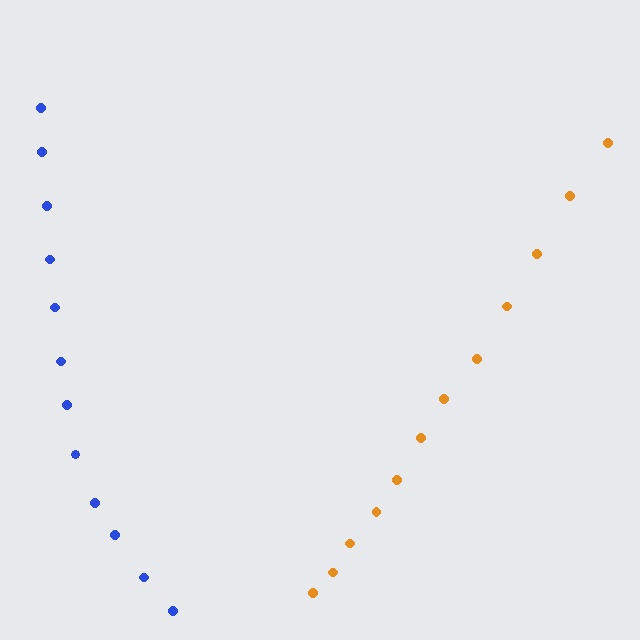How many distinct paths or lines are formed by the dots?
There are 2 distinct paths.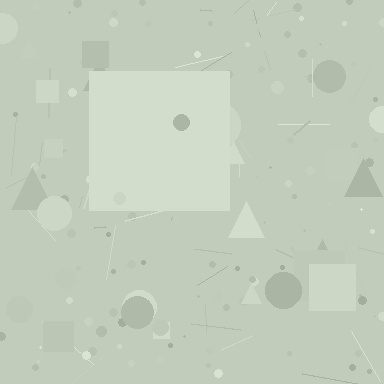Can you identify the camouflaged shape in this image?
The camouflaged shape is a square.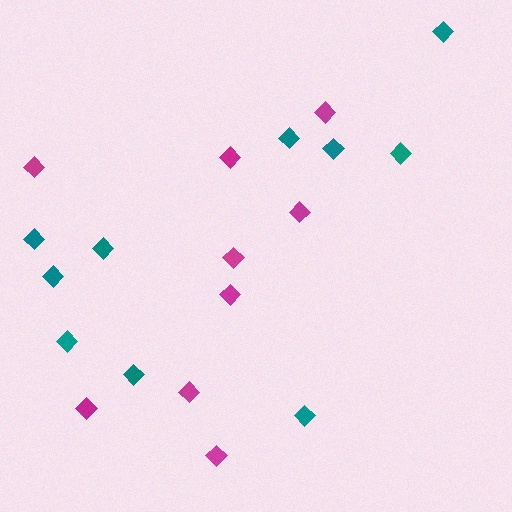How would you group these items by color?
There are 2 groups: one group of teal diamonds (10) and one group of magenta diamonds (9).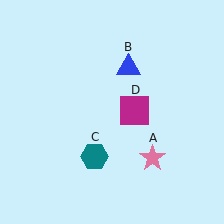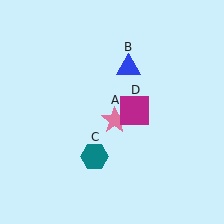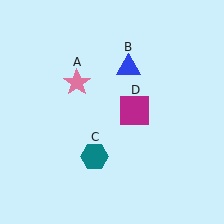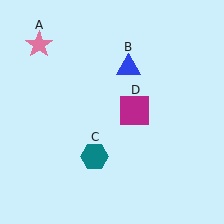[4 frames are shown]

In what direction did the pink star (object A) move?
The pink star (object A) moved up and to the left.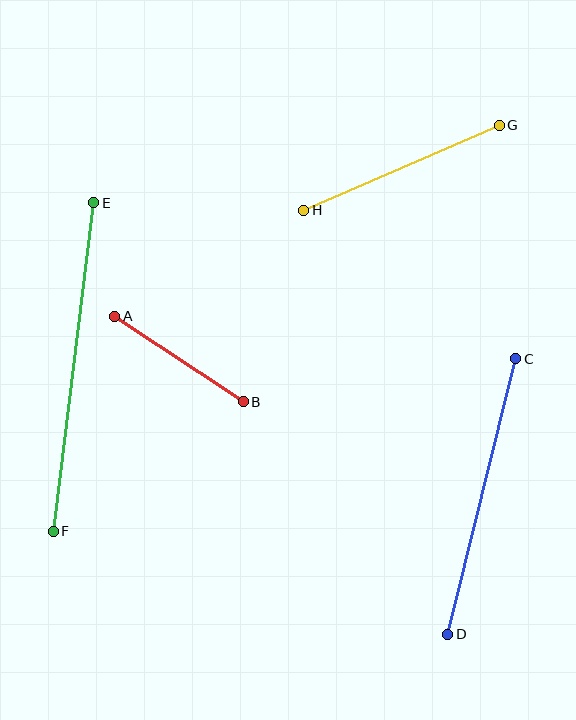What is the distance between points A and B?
The distance is approximately 155 pixels.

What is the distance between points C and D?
The distance is approximately 284 pixels.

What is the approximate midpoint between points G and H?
The midpoint is at approximately (402, 168) pixels.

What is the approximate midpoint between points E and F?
The midpoint is at approximately (73, 367) pixels.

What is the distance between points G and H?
The distance is approximately 213 pixels.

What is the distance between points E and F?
The distance is approximately 331 pixels.